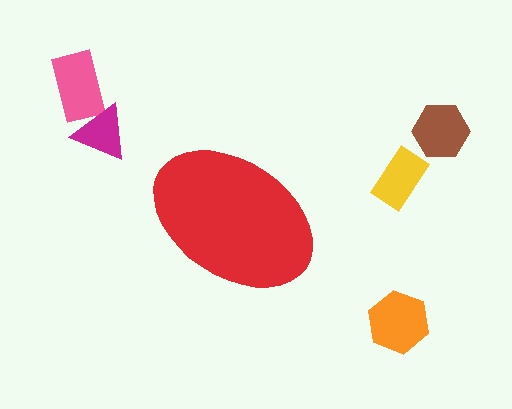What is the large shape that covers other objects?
A red ellipse.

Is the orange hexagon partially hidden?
No, the orange hexagon is fully visible.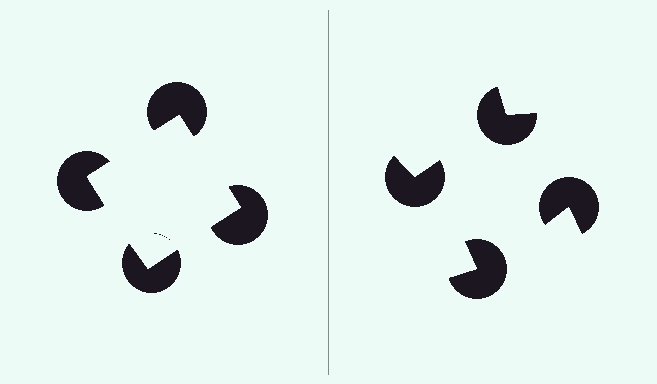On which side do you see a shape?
An illusory square appears on the left side. On the right side the wedge cuts are rotated, so no coherent shape forms.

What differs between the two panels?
The pac-man discs are positioned identically on both sides; only the wedge orientations differ. On the left they align to a square; on the right they are misaligned.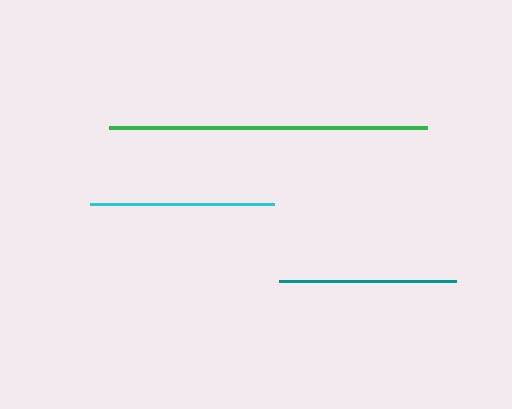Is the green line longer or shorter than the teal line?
The green line is longer than the teal line.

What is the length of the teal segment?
The teal segment is approximately 177 pixels long.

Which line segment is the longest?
The green line is the longest at approximately 318 pixels.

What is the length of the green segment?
The green segment is approximately 318 pixels long.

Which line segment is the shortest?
The teal line is the shortest at approximately 177 pixels.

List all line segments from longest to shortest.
From longest to shortest: green, cyan, teal.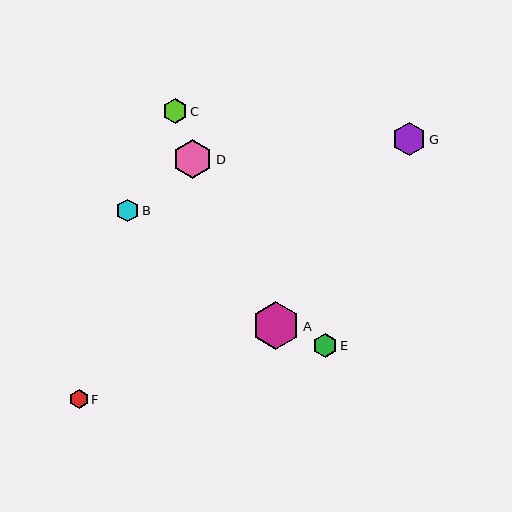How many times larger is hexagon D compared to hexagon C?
Hexagon D is approximately 1.6 times the size of hexagon C.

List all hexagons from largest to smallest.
From largest to smallest: A, D, G, C, E, B, F.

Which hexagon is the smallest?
Hexagon F is the smallest with a size of approximately 19 pixels.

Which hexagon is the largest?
Hexagon A is the largest with a size of approximately 48 pixels.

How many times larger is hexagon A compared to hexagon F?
Hexagon A is approximately 2.6 times the size of hexagon F.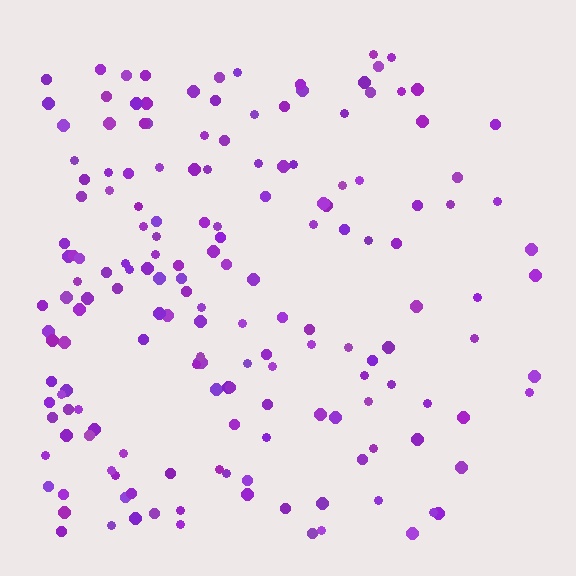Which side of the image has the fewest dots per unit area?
The right.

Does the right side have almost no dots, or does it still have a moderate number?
Still a moderate number, just noticeably fewer than the left.